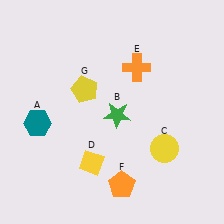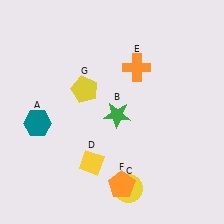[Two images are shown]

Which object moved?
The yellow circle (C) moved down.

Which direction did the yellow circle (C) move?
The yellow circle (C) moved down.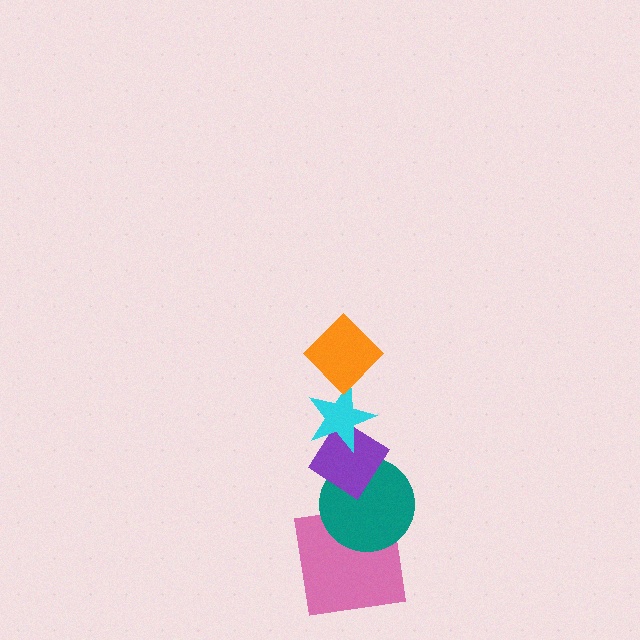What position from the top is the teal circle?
The teal circle is 4th from the top.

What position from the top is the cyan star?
The cyan star is 2nd from the top.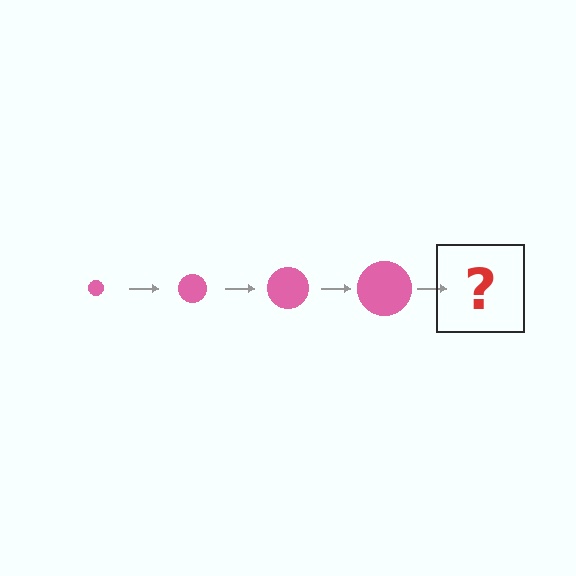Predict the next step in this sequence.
The next step is a pink circle, larger than the previous one.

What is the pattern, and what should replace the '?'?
The pattern is that the circle gets progressively larger each step. The '?' should be a pink circle, larger than the previous one.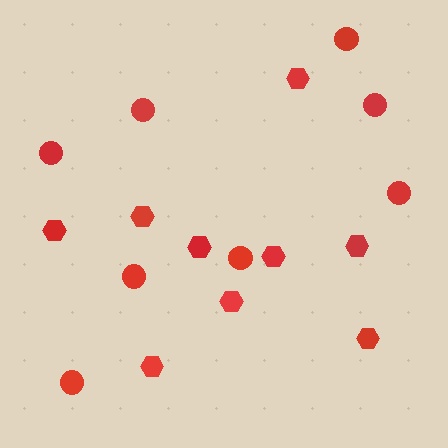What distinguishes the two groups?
There are 2 groups: one group of hexagons (9) and one group of circles (8).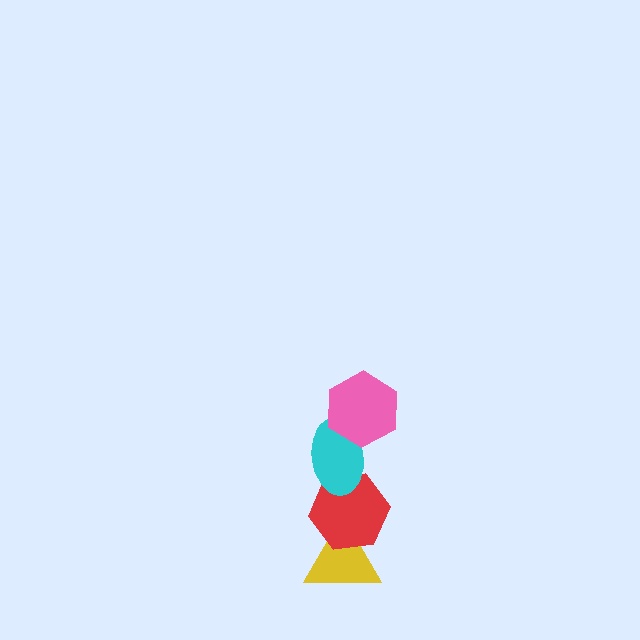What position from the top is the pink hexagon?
The pink hexagon is 1st from the top.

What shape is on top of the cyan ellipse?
The pink hexagon is on top of the cyan ellipse.